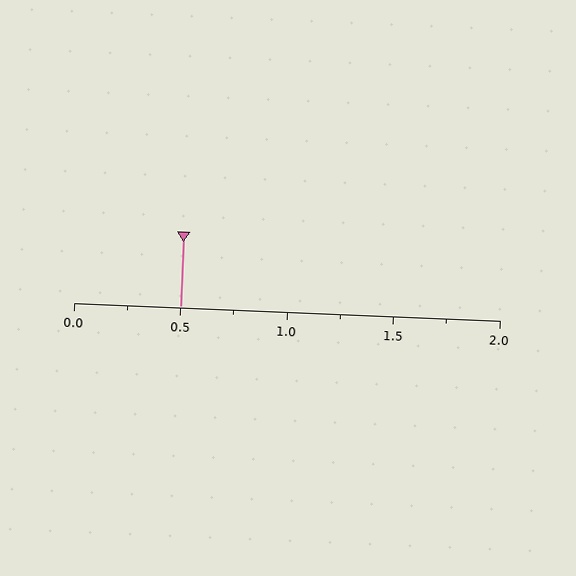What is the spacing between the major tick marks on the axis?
The major ticks are spaced 0.5 apart.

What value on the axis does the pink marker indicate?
The marker indicates approximately 0.5.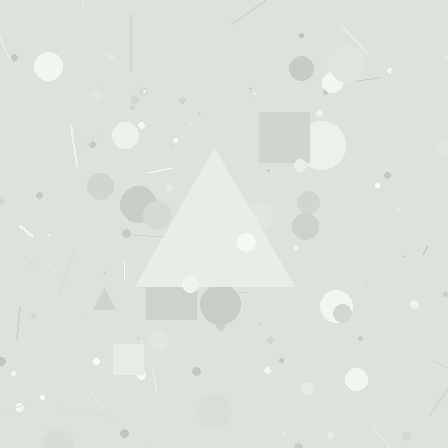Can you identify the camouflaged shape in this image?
The camouflaged shape is a triangle.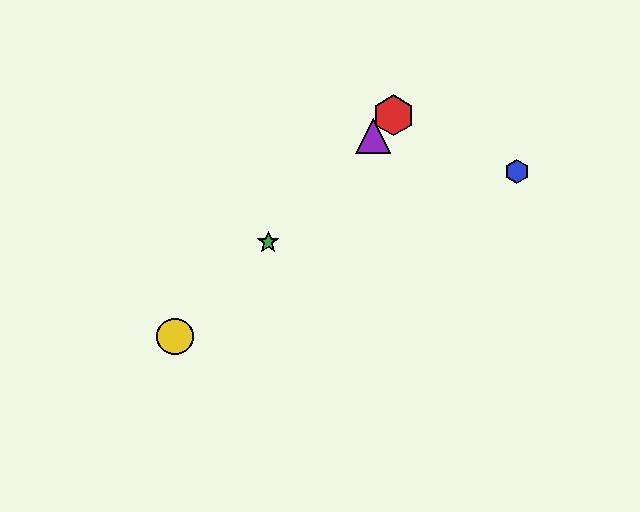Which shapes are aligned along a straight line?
The red hexagon, the green star, the yellow circle, the purple triangle are aligned along a straight line.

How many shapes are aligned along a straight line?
4 shapes (the red hexagon, the green star, the yellow circle, the purple triangle) are aligned along a straight line.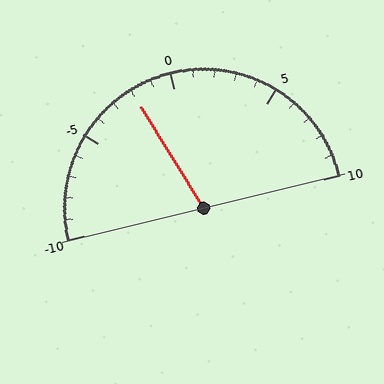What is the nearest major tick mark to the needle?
The nearest major tick mark is 0.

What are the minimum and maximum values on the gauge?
The gauge ranges from -10 to 10.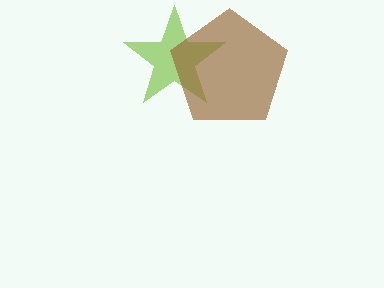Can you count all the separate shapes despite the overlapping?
Yes, there are 2 separate shapes.